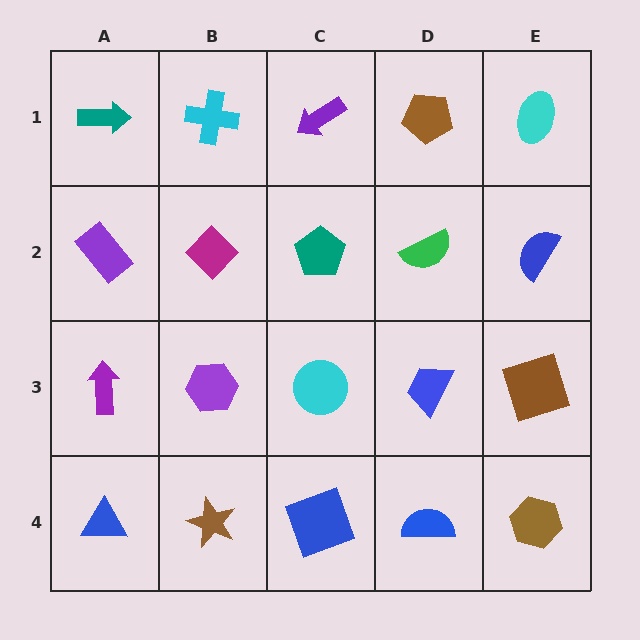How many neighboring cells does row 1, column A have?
2.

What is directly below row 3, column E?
A brown hexagon.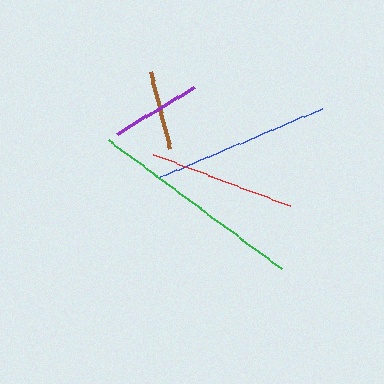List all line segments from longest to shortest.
From longest to shortest: green, blue, red, purple, brown.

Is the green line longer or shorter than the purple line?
The green line is longer than the purple line.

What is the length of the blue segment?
The blue segment is approximately 177 pixels long.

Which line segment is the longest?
The green line is the longest at approximately 215 pixels.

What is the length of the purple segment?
The purple segment is approximately 90 pixels long.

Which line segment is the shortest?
The brown line is the shortest at approximately 79 pixels.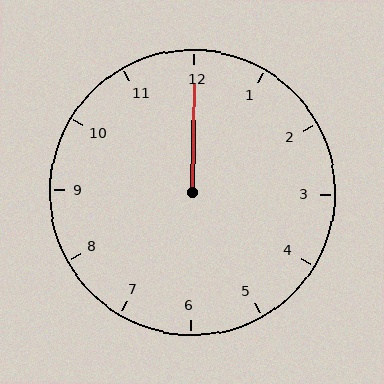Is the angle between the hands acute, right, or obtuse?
It is acute.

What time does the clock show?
12:00.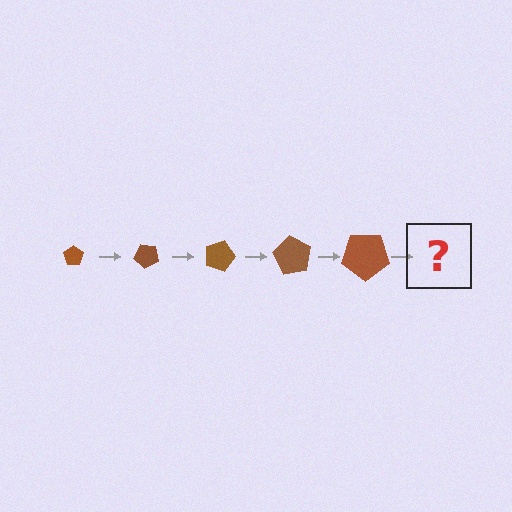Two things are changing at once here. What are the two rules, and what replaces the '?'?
The two rules are that the pentagon grows larger each step and it rotates 45 degrees each step. The '?' should be a pentagon, larger than the previous one and rotated 225 degrees from the start.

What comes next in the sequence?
The next element should be a pentagon, larger than the previous one and rotated 225 degrees from the start.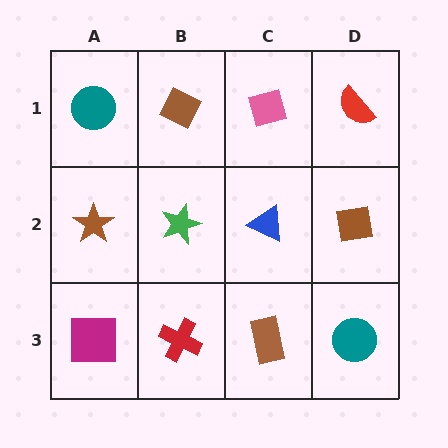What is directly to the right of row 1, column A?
A brown diamond.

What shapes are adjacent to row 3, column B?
A green star (row 2, column B), a magenta square (row 3, column A), a brown rectangle (row 3, column C).